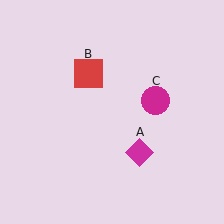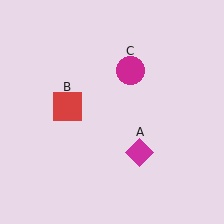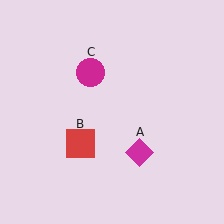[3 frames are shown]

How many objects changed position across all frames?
2 objects changed position: red square (object B), magenta circle (object C).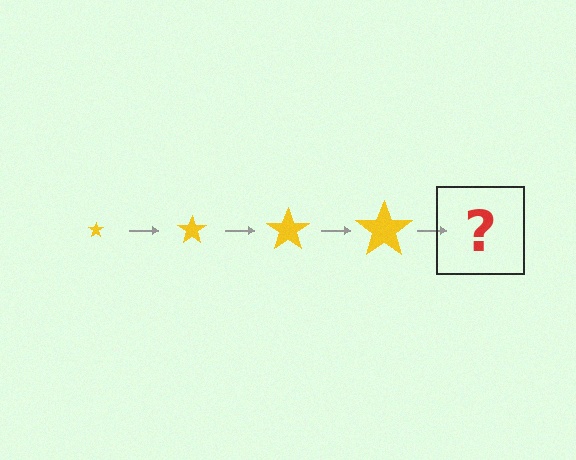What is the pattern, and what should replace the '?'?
The pattern is that the star gets progressively larger each step. The '?' should be a yellow star, larger than the previous one.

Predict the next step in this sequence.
The next step is a yellow star, larger than the previous one.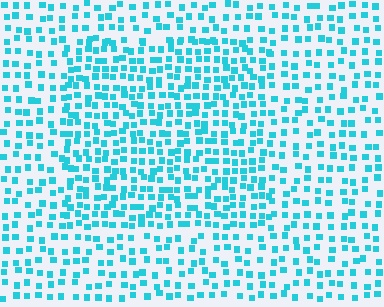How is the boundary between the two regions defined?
The boundary is defined by a change in element density (approximately 1.6x ratio). All elements are the same color, size, and shape.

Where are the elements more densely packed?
The elements are more densely packed inside the rectangle boundary.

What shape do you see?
I see a rectangle.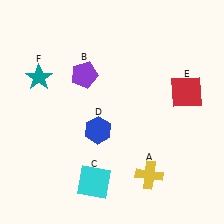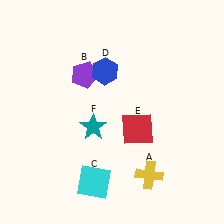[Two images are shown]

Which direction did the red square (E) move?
The red square (E) moved left.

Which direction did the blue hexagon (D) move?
The blue hexagon (D) moved up.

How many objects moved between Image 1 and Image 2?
3 objects moved between the two images.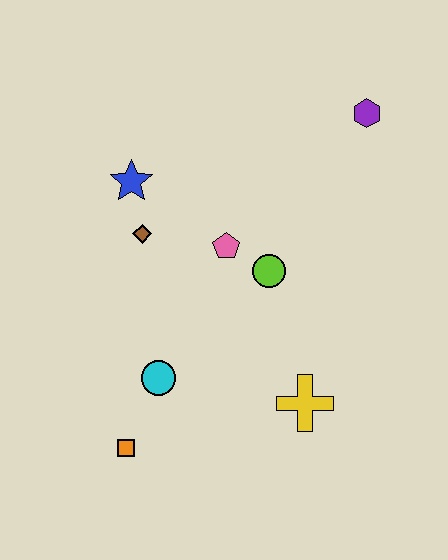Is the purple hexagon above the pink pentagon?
Yes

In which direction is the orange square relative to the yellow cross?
The orange square is to the left of the yellow cross.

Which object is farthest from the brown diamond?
The purple hexagon is farthest from the brown diamond.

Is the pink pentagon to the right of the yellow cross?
No